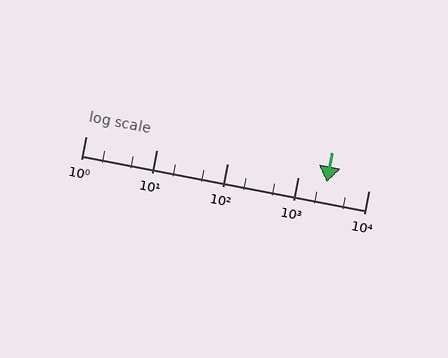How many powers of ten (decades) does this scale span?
The scale spans 4 decades, from 1 to 10000.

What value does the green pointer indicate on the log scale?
The pointer indicates approximately 2600.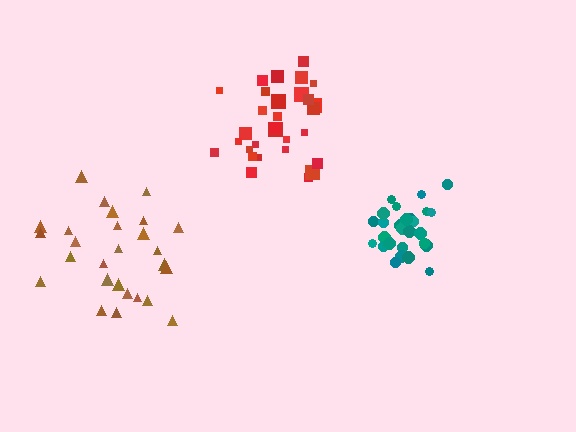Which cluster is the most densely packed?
Teal.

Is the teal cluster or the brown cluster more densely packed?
Teal.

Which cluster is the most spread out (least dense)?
Brown.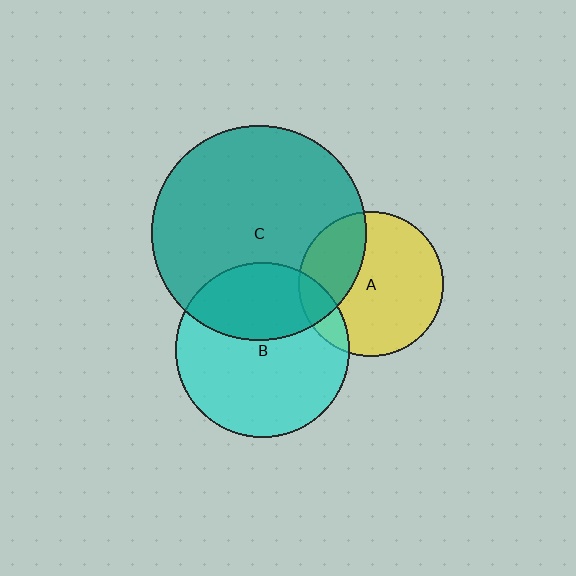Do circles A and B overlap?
Yes.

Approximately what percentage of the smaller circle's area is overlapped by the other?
Approximately 15%.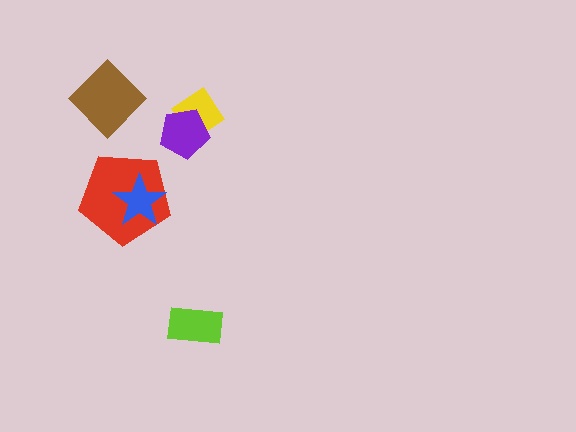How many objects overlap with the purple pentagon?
1 object overlaps with the purple pentagon.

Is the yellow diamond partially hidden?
Yes, it is partially covered by another shape.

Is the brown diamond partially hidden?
No, no other shape covers it.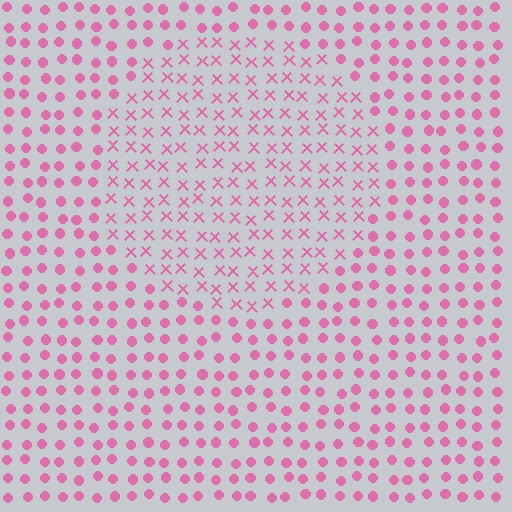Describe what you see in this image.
The image is filled with small pink elements arranged in a uniform grid. A circle-shaped region contains X marks, while the surrounding area contains circles. The boundary is defined purely by the change in element shape.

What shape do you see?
I see a circle.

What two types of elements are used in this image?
The image uses X marks inside the circle region and circles outside it.